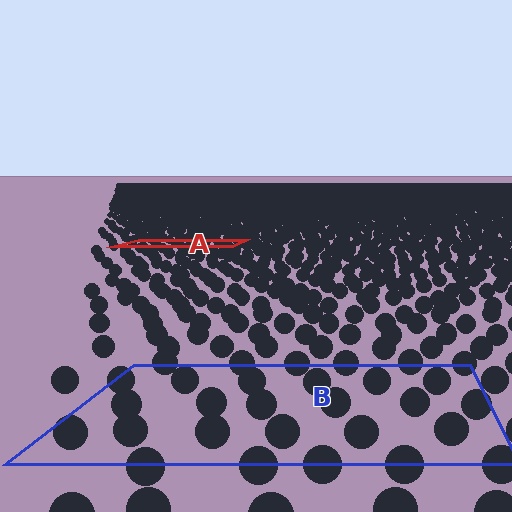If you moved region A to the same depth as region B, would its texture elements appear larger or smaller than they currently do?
They would appear larger. At a closer depth, the same texture elements are projected at a bigger on-screen size.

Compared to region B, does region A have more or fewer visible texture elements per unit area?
Region A has more texture elements per unit area — they are packed more densely because it is farther away.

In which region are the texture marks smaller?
The texture marks are smaller in region A, because it is farther away.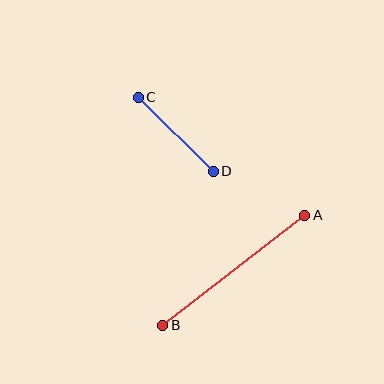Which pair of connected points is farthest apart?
Points A and B are farthest apart.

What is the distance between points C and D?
The distance is approximately 105 pixels.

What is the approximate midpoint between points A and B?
The midpoint is at approximately (234, 270) pixels.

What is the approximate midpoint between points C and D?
The midpoint is at approximately (176, 134) pixels.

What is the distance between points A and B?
The distance is approximately 180 pixels.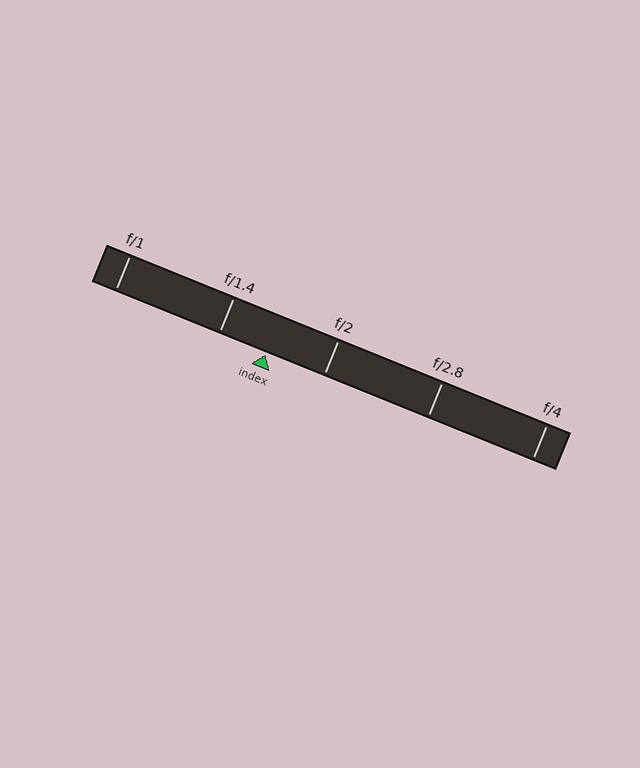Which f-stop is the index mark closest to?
The index mark is closest to f/1.4.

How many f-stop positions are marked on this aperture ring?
There are 5 f-stop positions marked.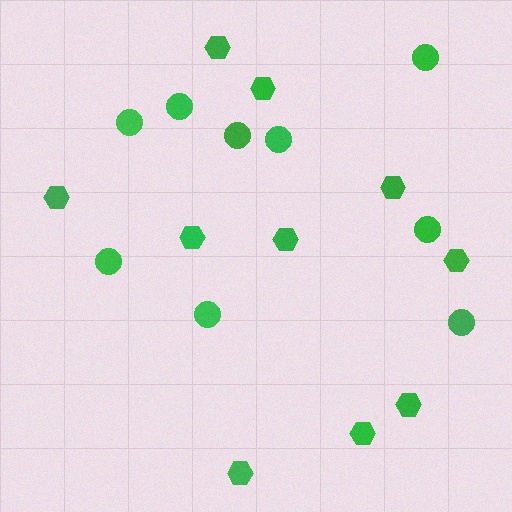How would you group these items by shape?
There are 2 groups: one group of hexagons (10) and one group of circles (9).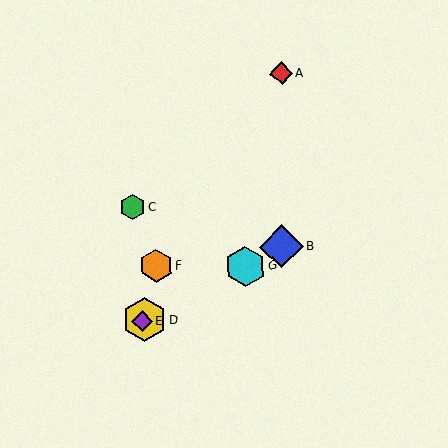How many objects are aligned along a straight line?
4 objects (B, D, E, G) are aligned along a straight line.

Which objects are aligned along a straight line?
Objects B, D, E, G are aligned along a straight line.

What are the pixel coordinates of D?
Object D is at (145, 320).